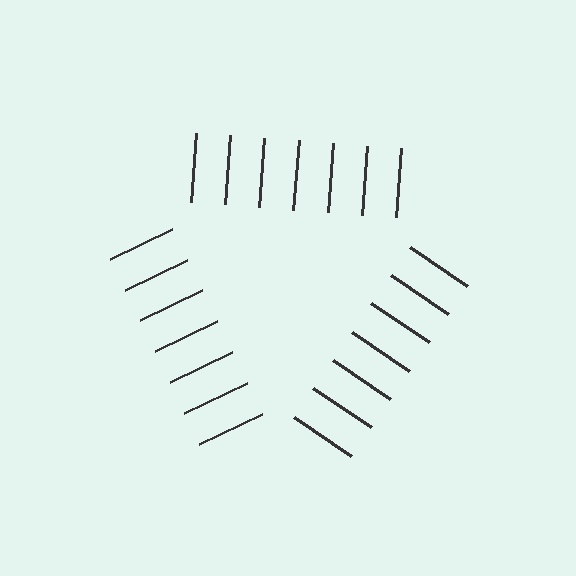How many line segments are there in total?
21 — 7 along each of the 3 edges.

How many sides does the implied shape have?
3 sides — the line-ends trace a triangle.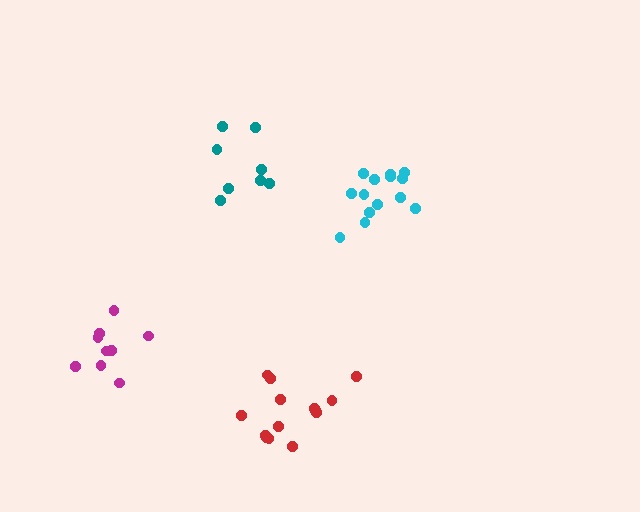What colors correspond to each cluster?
The clusters are colored: teal, red, magenta, cyan.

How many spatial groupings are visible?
There are 4 spatial groupings.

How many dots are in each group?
Group 1: 8 dots, Group 2: 14 dots, Group 3: 9 dots, Group 4: 14 dots (45 total).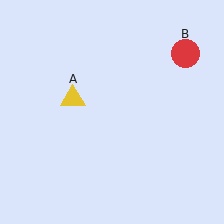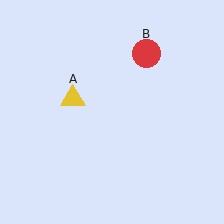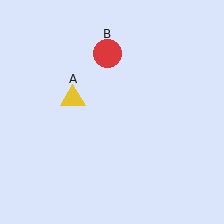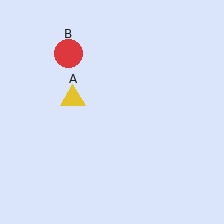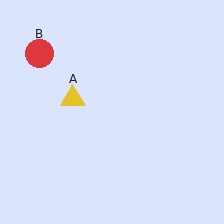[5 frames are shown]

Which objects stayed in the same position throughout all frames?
Yellow triangle (object A) remained stationary.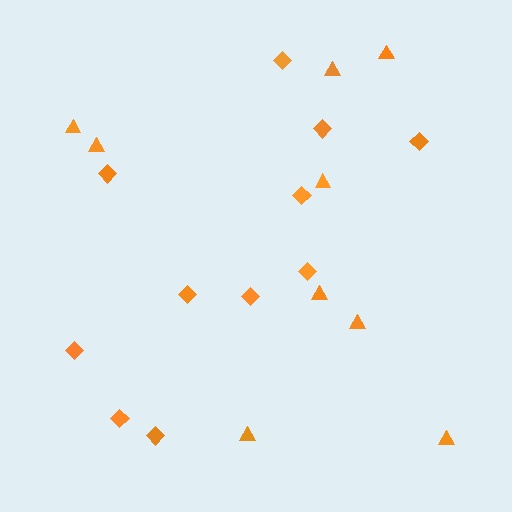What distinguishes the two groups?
There are 2 groups: one group of triangles (9) and one group of diamonds (11).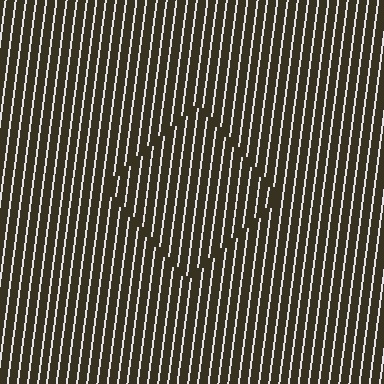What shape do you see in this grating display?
An illusory square. The interior of the shape contains the same grating, shifted by half a period — the contour is defined by the phase discontinuity where line-ends from the inner and outer gratings abut.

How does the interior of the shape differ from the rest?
The interior of the shape contains the same grating, shifted by half a period — the contour is defined by the phase discontinuity where line-ends from the inner and outer gratings abut.